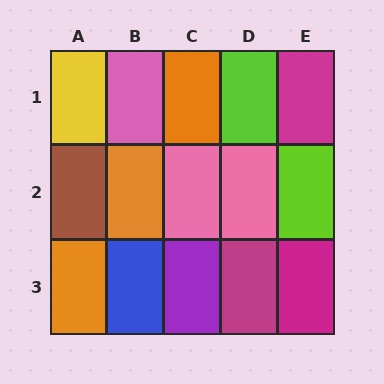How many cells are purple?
1 cell is purple.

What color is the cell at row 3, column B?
Blue.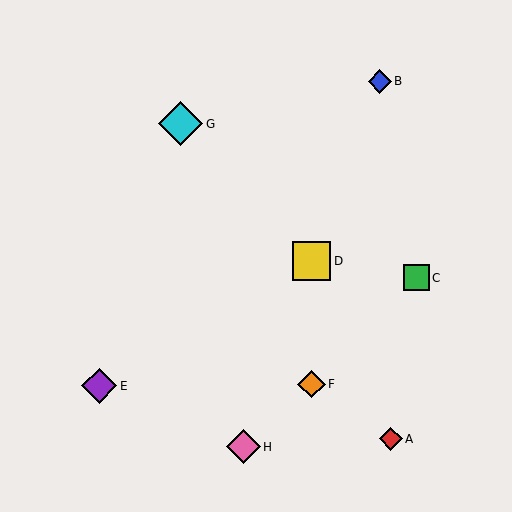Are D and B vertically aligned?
No, D is at x≈312 and B is at x≈380.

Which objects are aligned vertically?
Objects D, F are aligned vertically.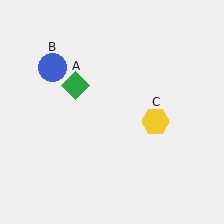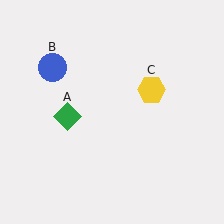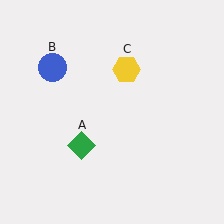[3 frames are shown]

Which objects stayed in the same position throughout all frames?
Blue circle (object B) remained stationary.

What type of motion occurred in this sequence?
The green diamond (object A), yellow hexagon (object C) rotated counterclockwise around the center of the scene.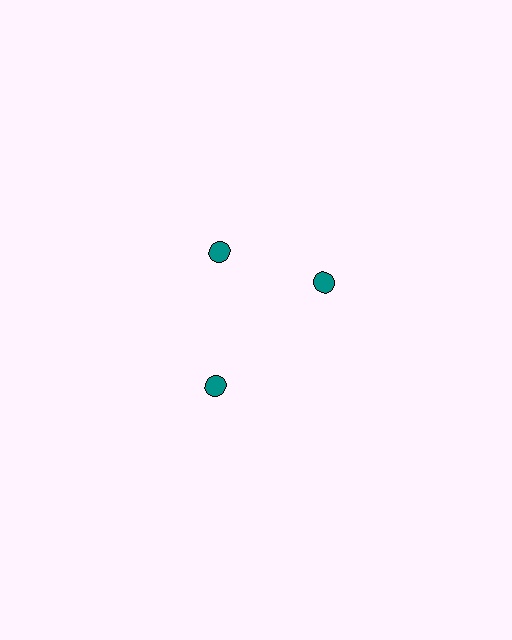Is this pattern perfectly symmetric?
No. The 3 teal circles are arranged in a ring, but one element near the 3 o'clock position is rotated out of alignment along the ring, breaking the 3-fold rotational symmetry.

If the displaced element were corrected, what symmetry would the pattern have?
It would have 3-fold rotational symmetry — the pattern would map onto itself every 120 degrees.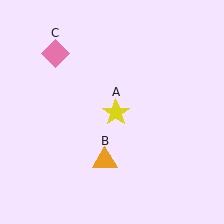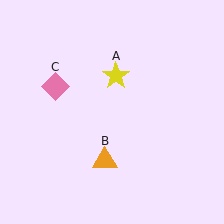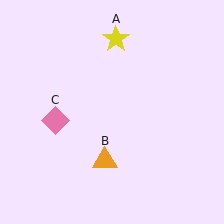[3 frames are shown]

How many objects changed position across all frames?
2 objects changed position: yellow star (object A), pink diamond (object C).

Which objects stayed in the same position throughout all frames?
Orange triangle (object B) remained stationary.